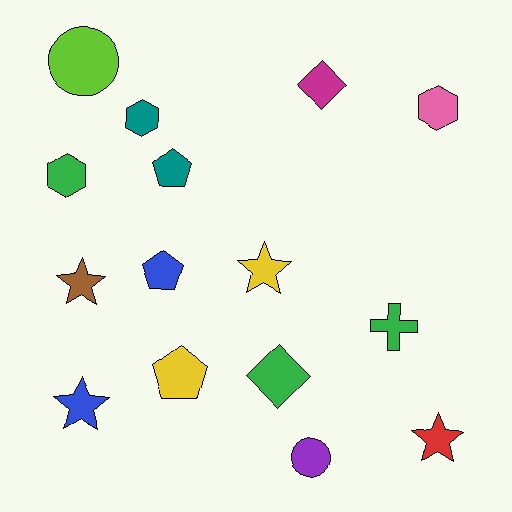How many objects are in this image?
There are 15 objects.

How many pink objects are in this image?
There is 1 pink object.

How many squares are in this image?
There are no squares.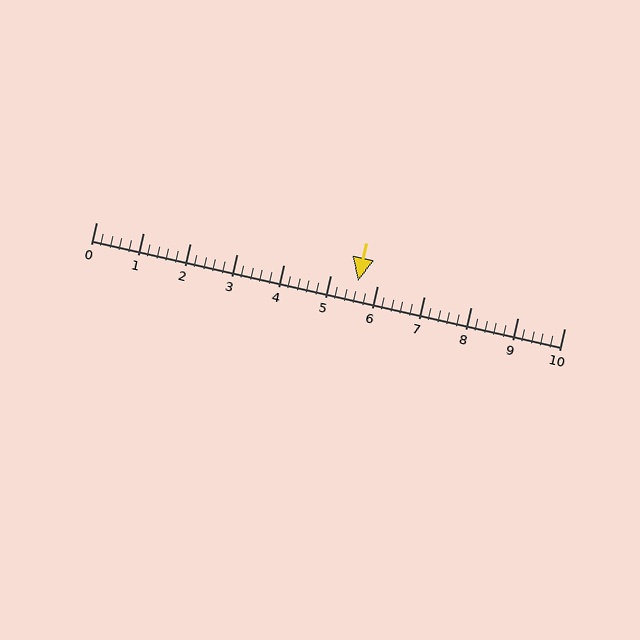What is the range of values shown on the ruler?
The ruler shows values from 0 to 10.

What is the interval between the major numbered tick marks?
The major tick marks are spaced 1 units apart.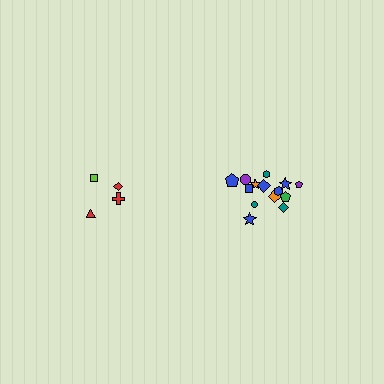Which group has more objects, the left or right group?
The right group.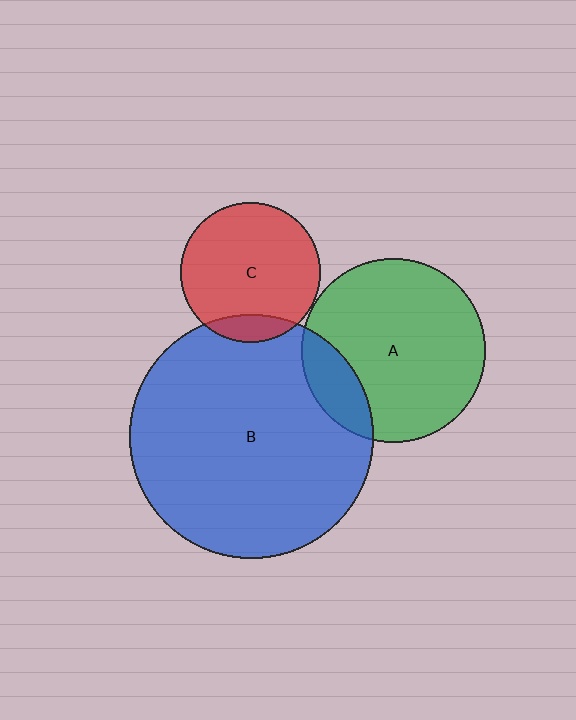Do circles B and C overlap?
Yes.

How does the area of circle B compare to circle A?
Approximately 1.8 times.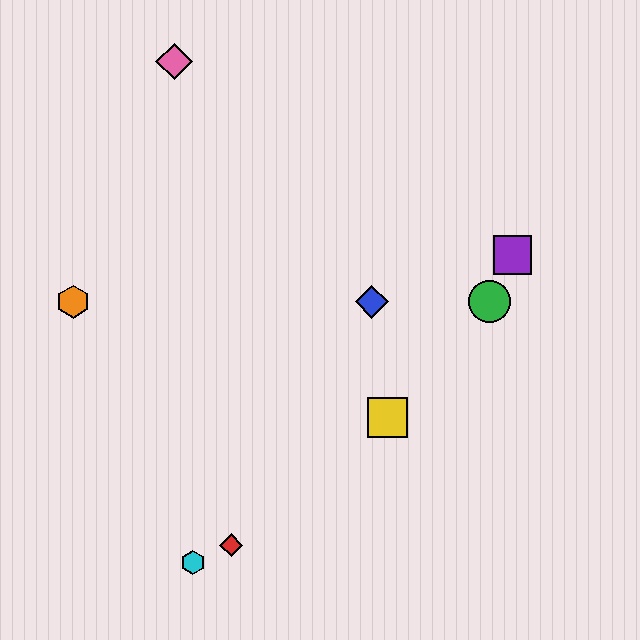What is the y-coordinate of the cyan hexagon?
The cyan hexagon is at y≈563.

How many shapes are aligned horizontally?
3 shapes (the blue diamond, the green circle, the orange hexagon) are aligned horizontally.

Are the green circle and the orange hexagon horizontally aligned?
Yes, both are at y≈302.